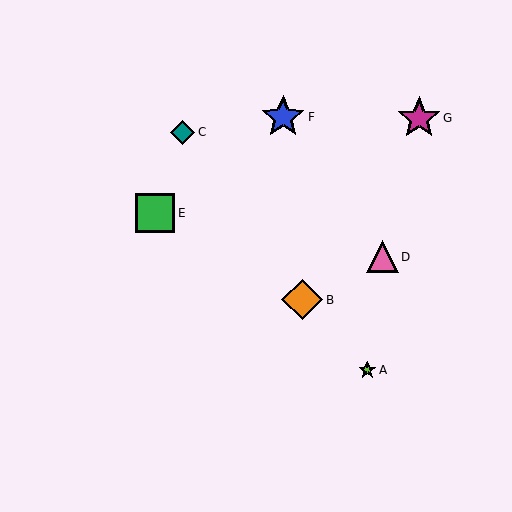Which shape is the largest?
The blue star (labeled F) is the largest.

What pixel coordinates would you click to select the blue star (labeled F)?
Click at (283, 117) to select the blue star F.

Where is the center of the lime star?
The center of the lime star is at (367, 370).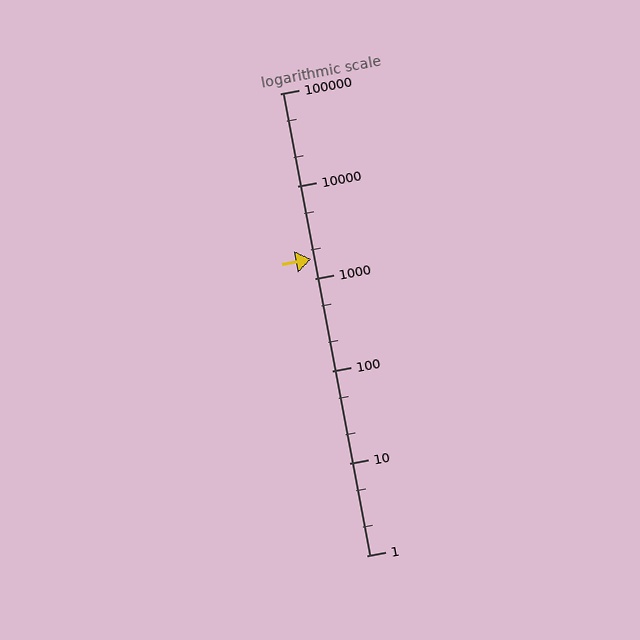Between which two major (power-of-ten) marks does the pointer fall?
The pointer is between 1000 and 10000.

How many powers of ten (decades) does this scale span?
The scale spans 5 decades, from 1 to 100000.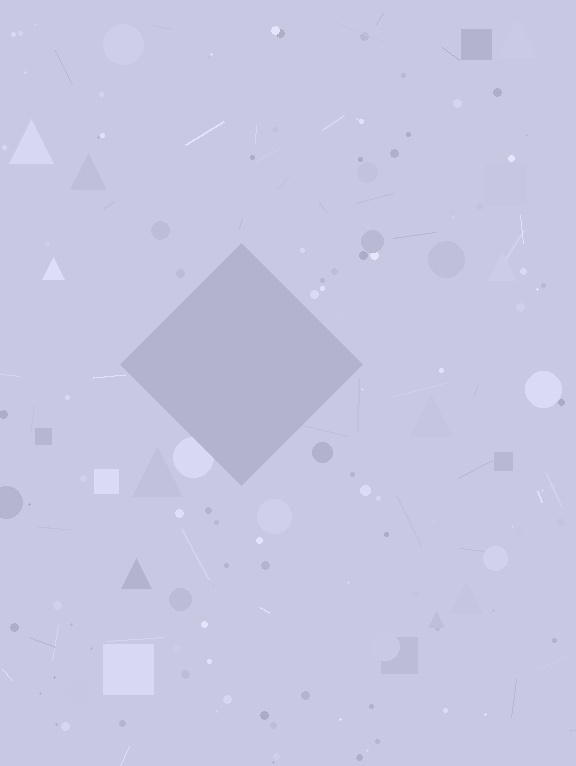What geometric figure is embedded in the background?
A diamond is embedded in the background.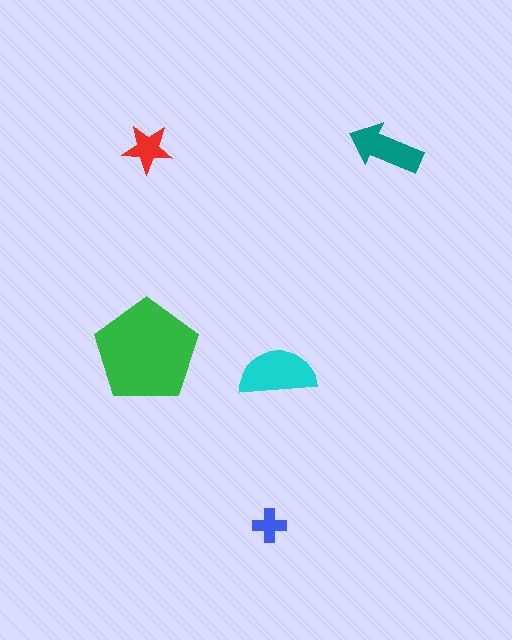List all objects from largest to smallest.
The green pentagon, the cyan semicircle, the teal arrow, the red star, the blue cross.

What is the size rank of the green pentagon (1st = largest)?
1st.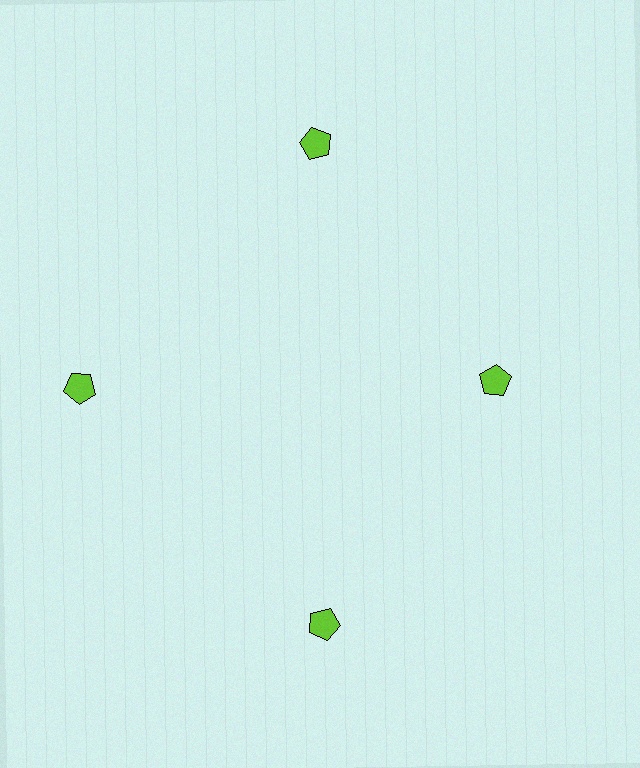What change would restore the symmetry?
The symmetry would be restored by moving it outward, back onto the ring so that all 4 pentagons sit at equal angles and equal distance from the center.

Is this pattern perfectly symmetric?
No. The 4 lime pentagons are arranged in a ring, but one element near the 3 o'clock position is pulled inward toward the center, breaking the 4-fold rotational symmetry.